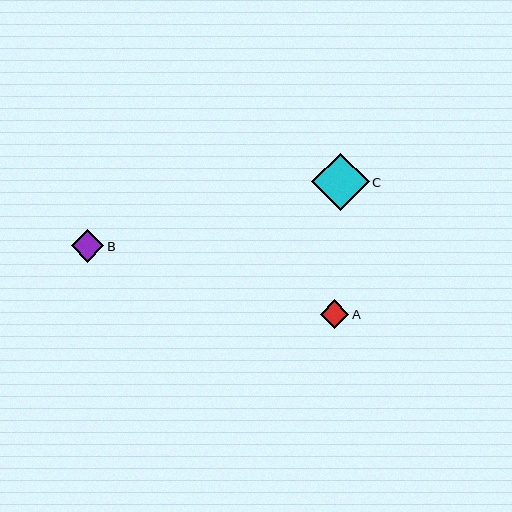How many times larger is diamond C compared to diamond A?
Diamond C is approximately 2.0 times the size of diamond A.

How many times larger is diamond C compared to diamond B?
Diamond C is approximately 1.8 times the size of diamond B.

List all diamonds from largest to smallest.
From largest to smallest: C, B, A.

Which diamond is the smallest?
Diamond A is the smallest with a size of approximately 29 pixels.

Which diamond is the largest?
Diamond C is the largest with a size of approximately 57 pixels.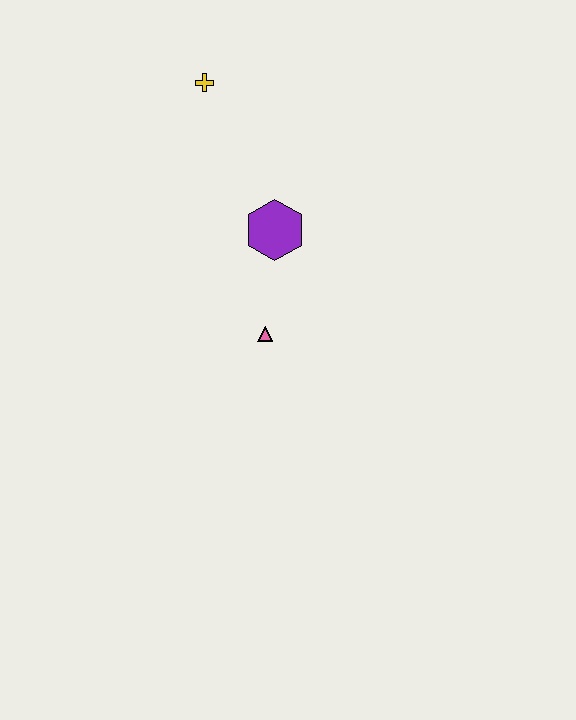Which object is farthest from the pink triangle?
The yellow cross is farthest from the pink triangle.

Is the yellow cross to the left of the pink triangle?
Yes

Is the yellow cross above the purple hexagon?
Yes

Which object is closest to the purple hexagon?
The pink triangle is closest to the purple hexagon.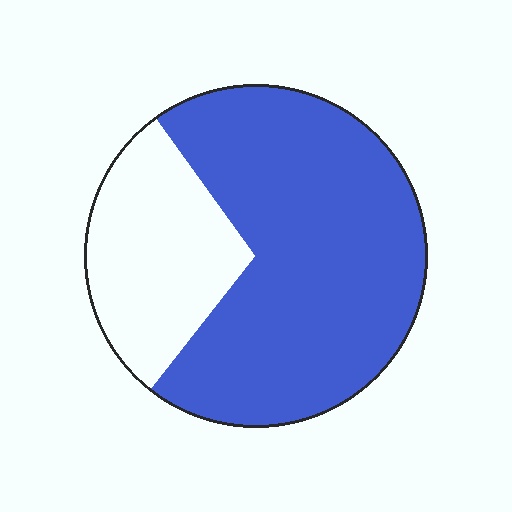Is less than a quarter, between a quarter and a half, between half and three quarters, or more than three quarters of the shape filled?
Between half and three quarters.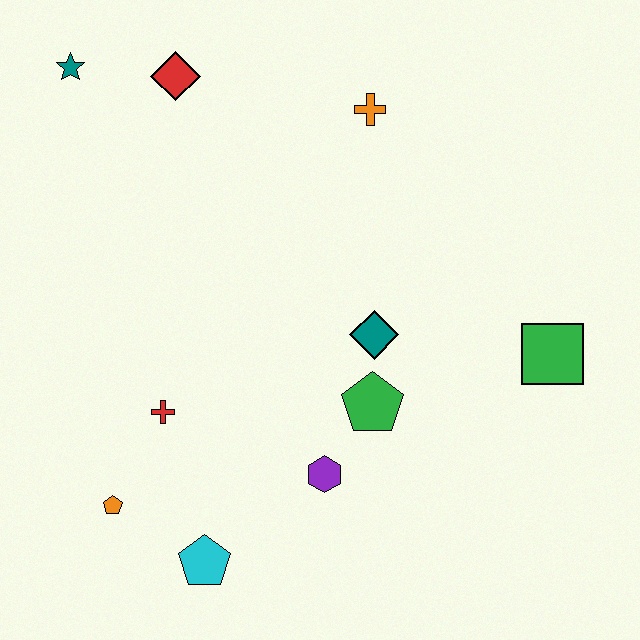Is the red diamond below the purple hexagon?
No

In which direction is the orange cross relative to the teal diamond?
The orange cross is above the teal diamond.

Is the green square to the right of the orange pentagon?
Yes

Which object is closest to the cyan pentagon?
The orange pentagon is closest to the cyan pentagon.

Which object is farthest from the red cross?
The green square is farthest from the red cross.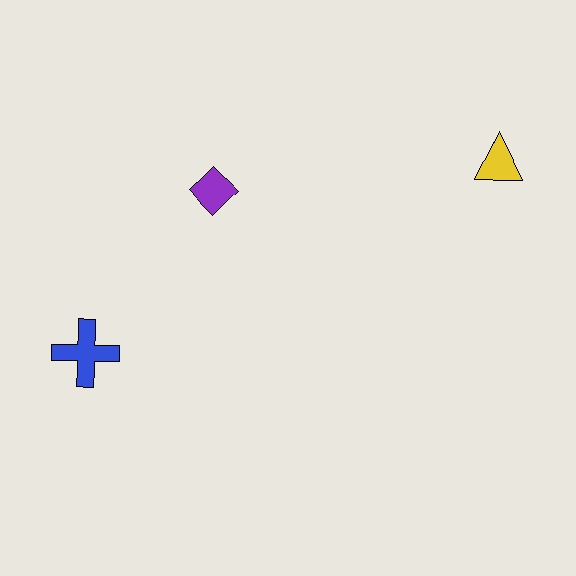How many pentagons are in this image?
There are no pentagons.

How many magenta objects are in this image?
There are no magenta objects.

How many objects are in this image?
There are 3 objects.